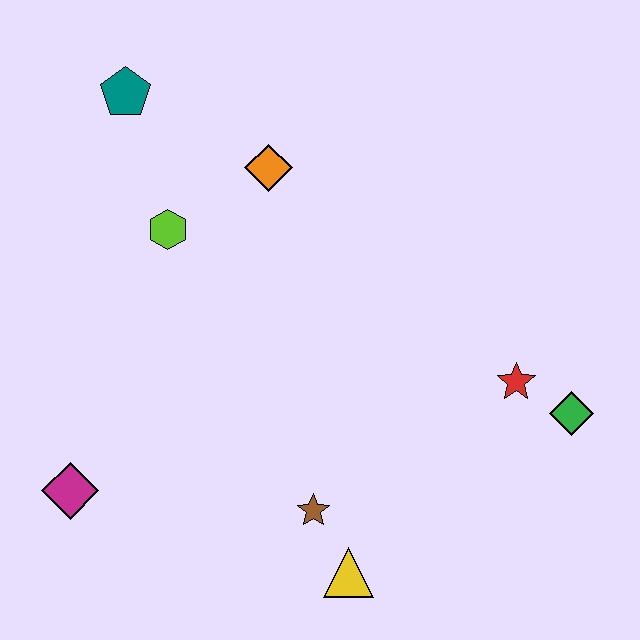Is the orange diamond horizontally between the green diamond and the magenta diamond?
Yes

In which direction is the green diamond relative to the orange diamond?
The green diamond is to the right of the orange diamond.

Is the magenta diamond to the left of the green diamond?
Yes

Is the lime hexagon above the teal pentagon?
No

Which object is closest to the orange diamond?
The lime hexagon is closest to the orange diamond.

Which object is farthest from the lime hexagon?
The green diamond is farthest from the lime hexagon.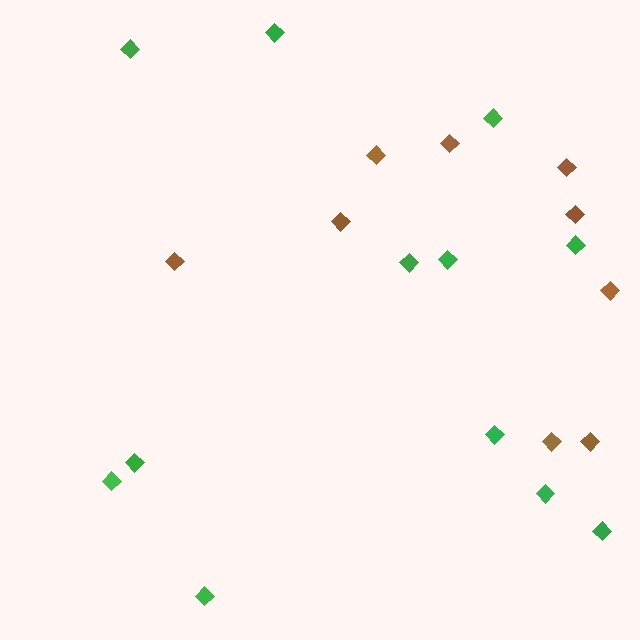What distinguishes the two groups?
There are 2 groups: one group of green diamonds (12) and one group of brown diamonds (9).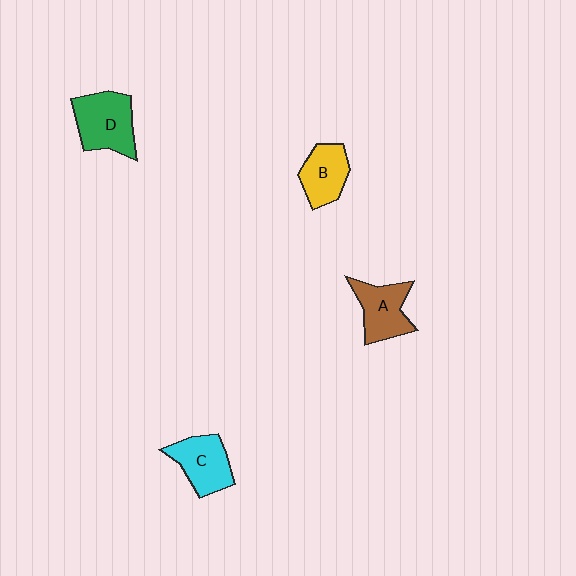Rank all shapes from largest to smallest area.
From largest to smallest: D (green), C (cyan), A (brown), B (yellow).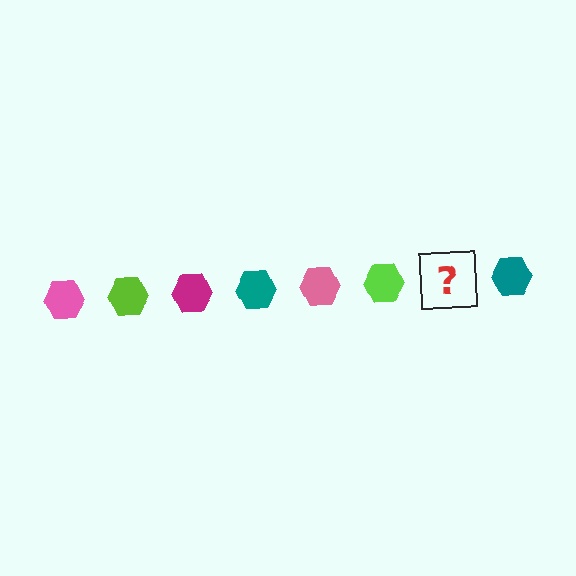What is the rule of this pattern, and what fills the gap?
The rule is that the pattern cycles through pink, lime, magenta, teal hexagons. The gap should be filled with a magenta hexagon.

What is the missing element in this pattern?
The missing element is a magenta hexagon.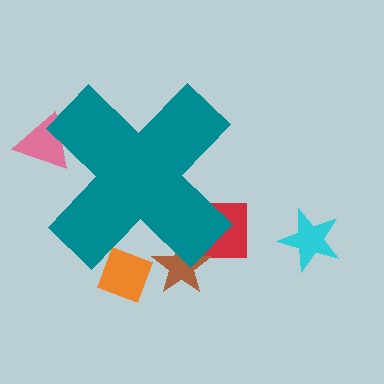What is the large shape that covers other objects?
A teal cross.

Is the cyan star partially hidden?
No, the cyan star is fully visible.